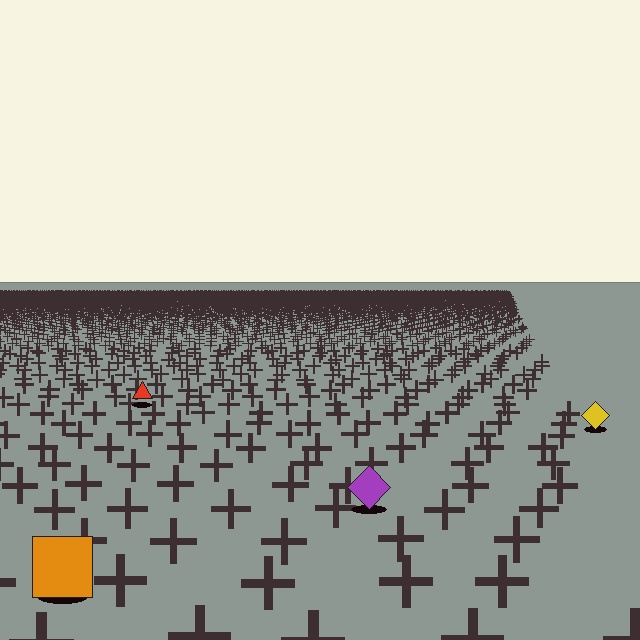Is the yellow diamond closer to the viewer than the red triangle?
Yes. The yellow diamond is closer — you can tell from the texture gradient: the ground texture is coarser near it.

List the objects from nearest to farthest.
From nearest to farthest: the orange square, the purple diamond, the yellow diamond, the red triangle.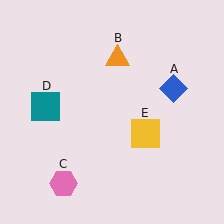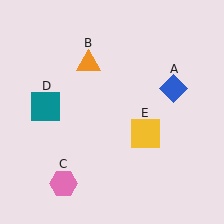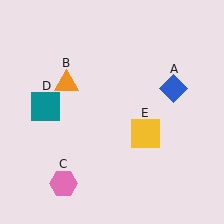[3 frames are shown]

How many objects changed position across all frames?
1 object changed position: orange triangle (object B).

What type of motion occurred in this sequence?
The orange triangle (object B) rotated counterclockwise around the center of the scene.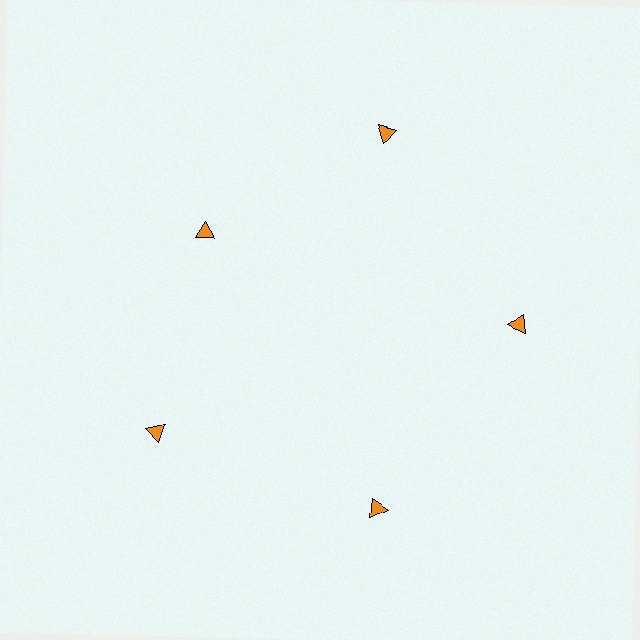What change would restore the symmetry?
The symmetry would be restored by moving it outward, back onto the ring so that all 5 triangles sit at equal angles and equal distance from the center.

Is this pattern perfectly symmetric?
No. The 5 orange triangles are arranged in a ring, but one element near the 10 o'clock position is pulled inward toward the center, breaking the 5-fold rotational symmetry.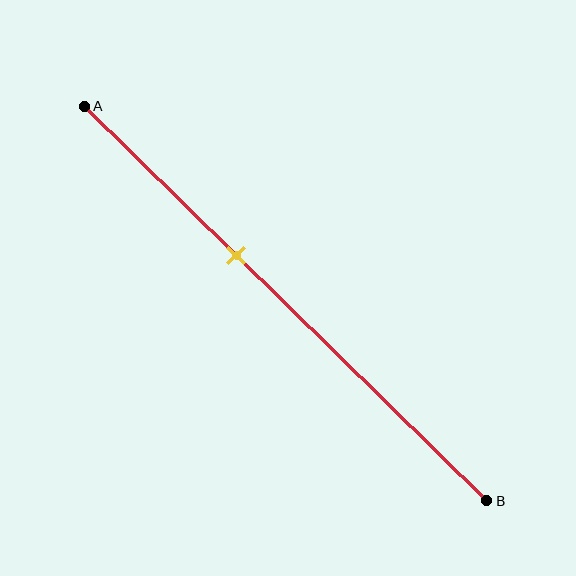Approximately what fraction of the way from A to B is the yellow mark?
The yellow mark is approximately 40% of the way from A to B.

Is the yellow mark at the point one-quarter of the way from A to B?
No, the mark is at about 40% from A, not at the 25% one-quarter point.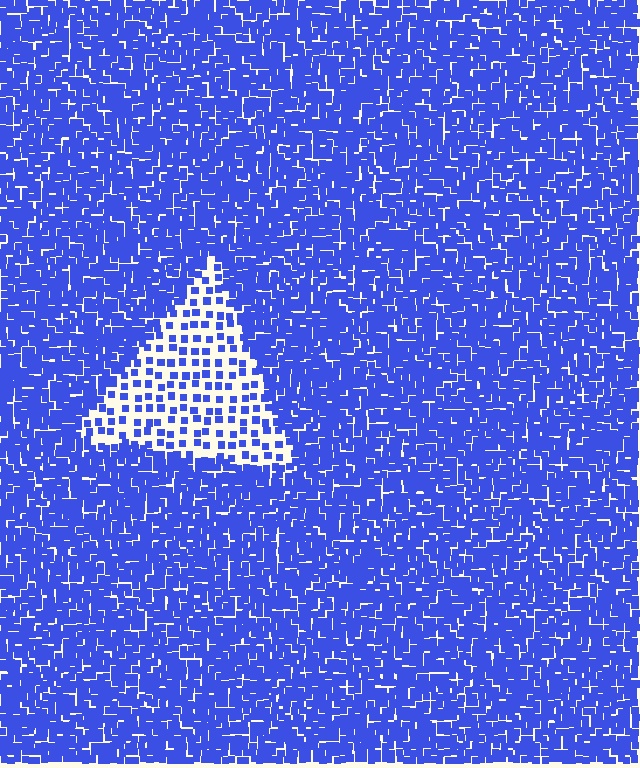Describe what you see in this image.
The image contains small blue elements arranged at two different densities. A triangle-shaped region is visible where the elements are less densely packed than the surrounding area.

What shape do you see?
I see a triangle.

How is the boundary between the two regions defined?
The boundary is defined by a change in element density (approximately 2.9x ratio). All elements are the same color, size, and shape.